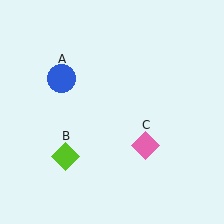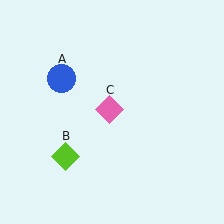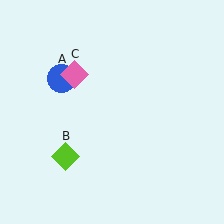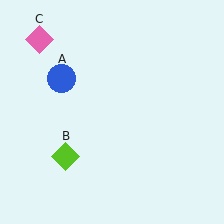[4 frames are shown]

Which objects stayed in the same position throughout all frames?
Blue circle (object A) and lime diamond (object B) remained stationary.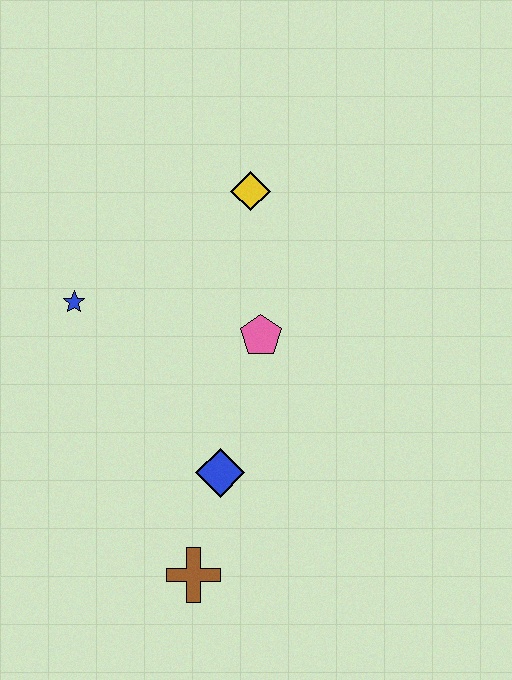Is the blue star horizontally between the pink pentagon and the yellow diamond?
No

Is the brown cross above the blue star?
No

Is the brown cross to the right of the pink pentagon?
No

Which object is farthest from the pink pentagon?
The brown cross is farthest from the pink pentagon.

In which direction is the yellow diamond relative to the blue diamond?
The yellow diamond is above the blue diamond.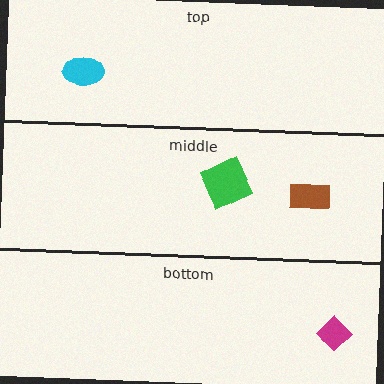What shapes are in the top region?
The cyan ellipse.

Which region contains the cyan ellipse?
The top region.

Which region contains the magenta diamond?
The bottom region.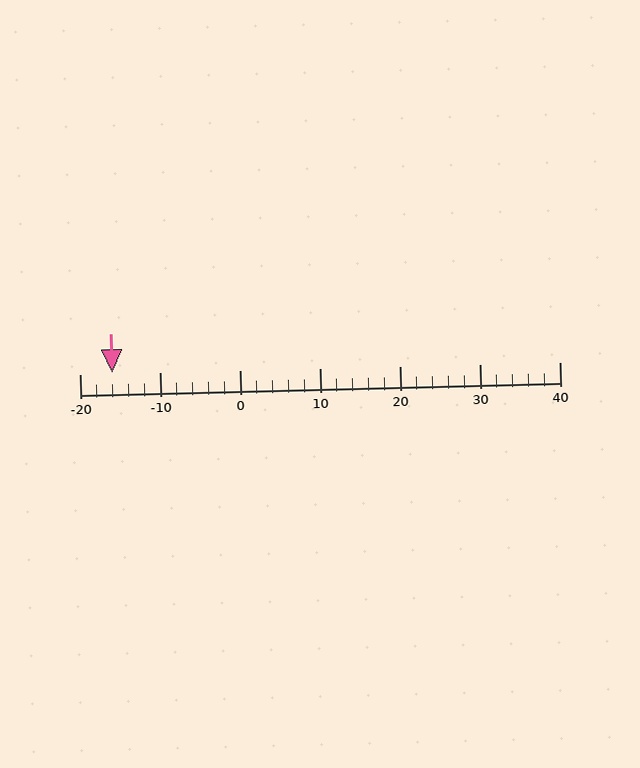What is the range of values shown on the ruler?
The ruler shows values from -20 to 40.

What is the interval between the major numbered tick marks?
The major tick marks are spaced 10 units apart.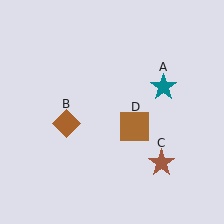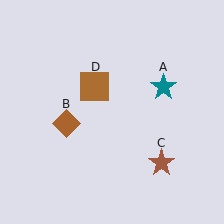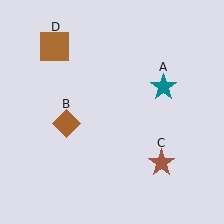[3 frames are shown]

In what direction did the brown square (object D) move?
The brown square (object D) moved up and to the left.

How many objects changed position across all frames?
1 object changed position: brown square (object D).